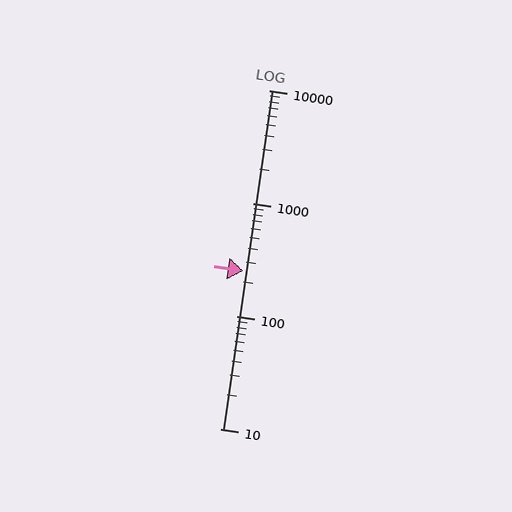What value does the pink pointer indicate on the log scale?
The pointer indicates approximately 250.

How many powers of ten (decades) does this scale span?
The scale spans 3 decades, from 10 to 10000.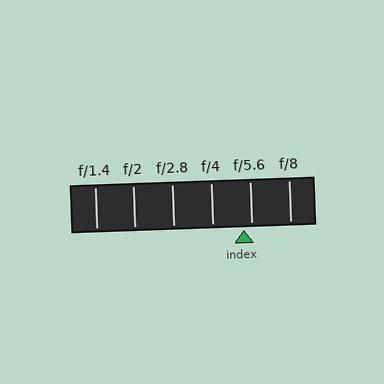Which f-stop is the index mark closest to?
The index mark is closest to f/5.6.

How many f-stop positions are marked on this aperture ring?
There are 6 f-stop positions marked.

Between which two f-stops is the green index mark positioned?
The index mark is between f/4 and f/5.6.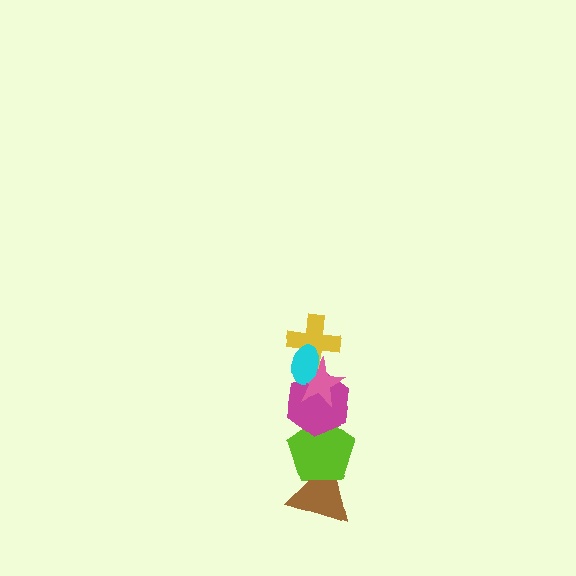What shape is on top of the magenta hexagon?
The pink star is on top of the magenta hexagon.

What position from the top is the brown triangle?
The brown triangle is 6th from the top.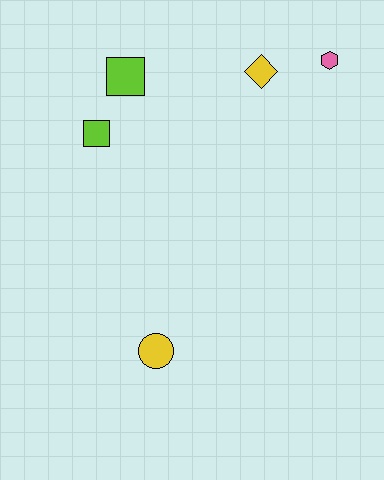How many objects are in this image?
There are 5 objects.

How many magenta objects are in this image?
There are no magenta objects.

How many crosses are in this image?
There are no crosses.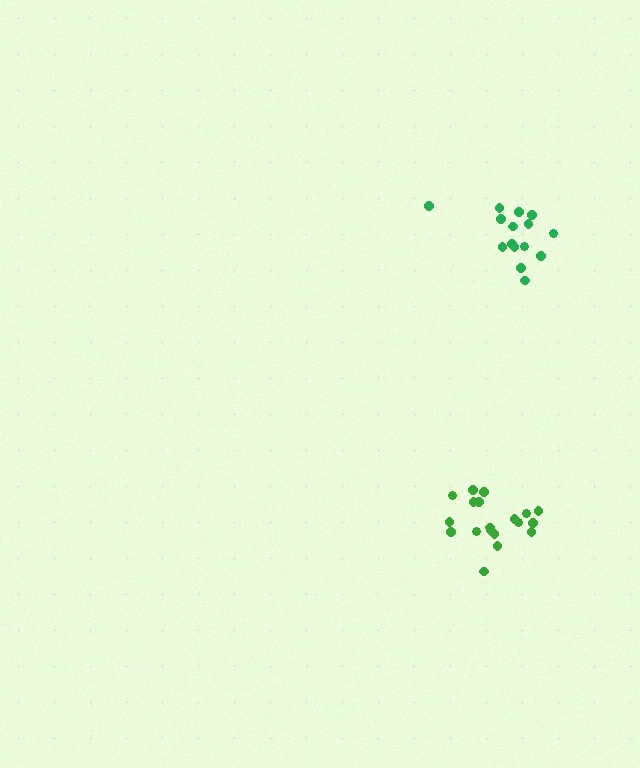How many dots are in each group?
Group 1: 15 dots, Group 2: 19 dots (34 total).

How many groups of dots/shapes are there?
There are 2 groups.